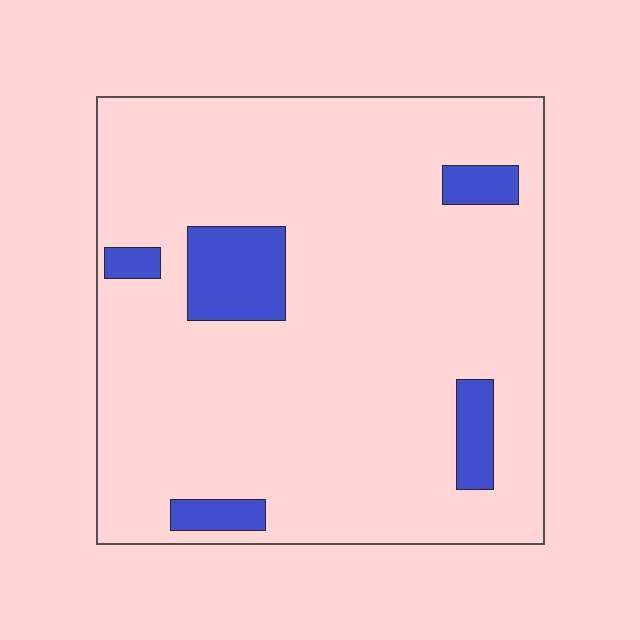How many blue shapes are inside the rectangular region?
5.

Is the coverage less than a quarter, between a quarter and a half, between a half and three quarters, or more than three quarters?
Less than a quarter.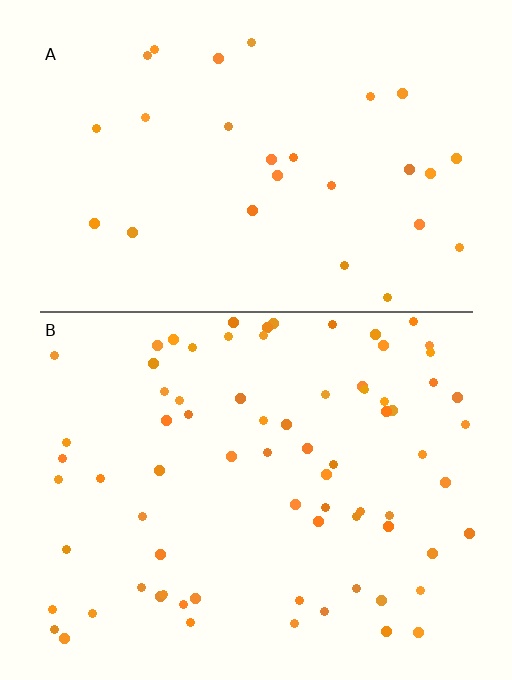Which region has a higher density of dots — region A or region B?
B (the bottom).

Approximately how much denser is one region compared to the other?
Approximately 2.7× — region B over region A.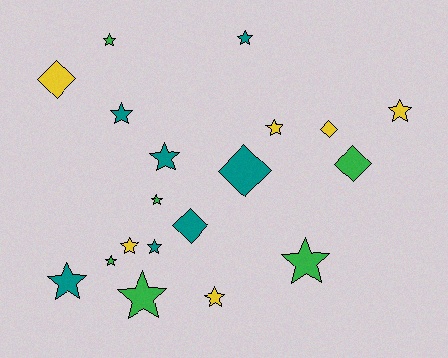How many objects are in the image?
There are 19 objects.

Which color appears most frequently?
Teal, with 7 objects.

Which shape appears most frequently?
Star, with 14 objects.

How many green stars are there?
There are 5 green stars.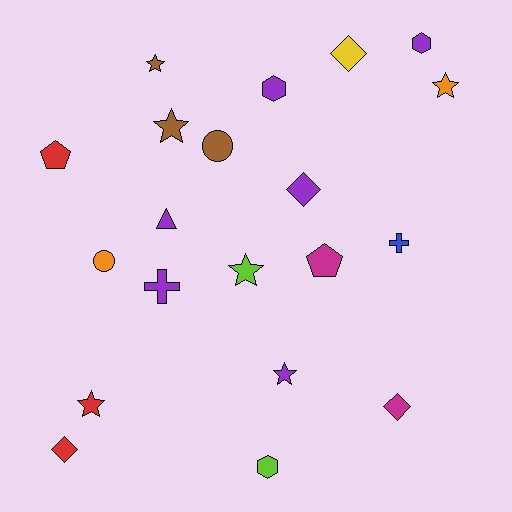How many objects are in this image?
There are 20 objects.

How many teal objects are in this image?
There are no teal objects.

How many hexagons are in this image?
There are 3 hexagons.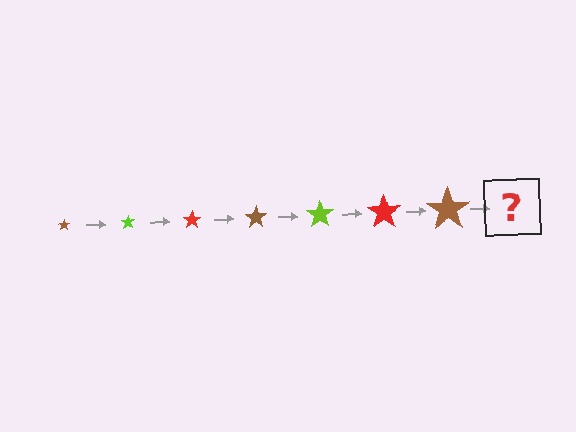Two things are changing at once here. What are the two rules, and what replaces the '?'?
The two rules are that the star grows larger each step and the color cycles through brown, lime, and red. The '?' should be a lime star, larger than the previous one.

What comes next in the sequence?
The next element should be a lime star, larger than the previous one.